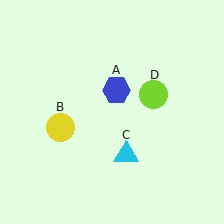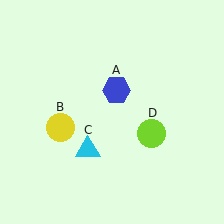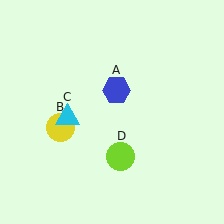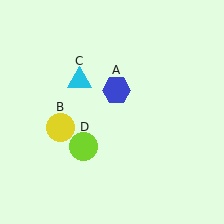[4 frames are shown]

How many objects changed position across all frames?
2 objects changed position: cyan triangle (object C), lime circle (object D).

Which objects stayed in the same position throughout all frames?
Blue hexagon (object A) and yellow circle (object B) remained stationary.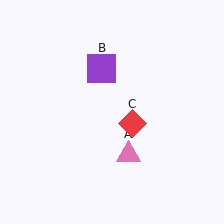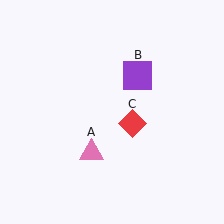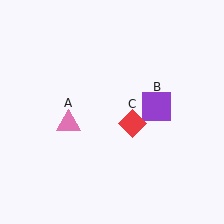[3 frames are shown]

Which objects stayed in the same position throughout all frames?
Red diamond (object C) remained stationary.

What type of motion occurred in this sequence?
The pink triangle (object A), purple square (object B) rotated clockwise around the center of the scene.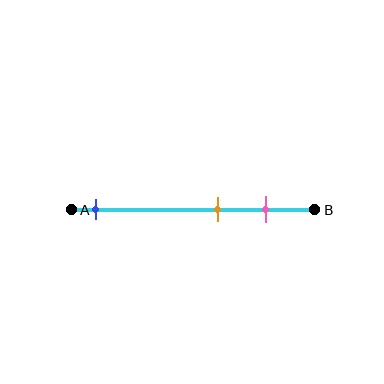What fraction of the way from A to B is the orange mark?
The orange mark is approximately 60% (0.6) of the way from A to B.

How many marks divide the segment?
There are 3 marks dividing the segment.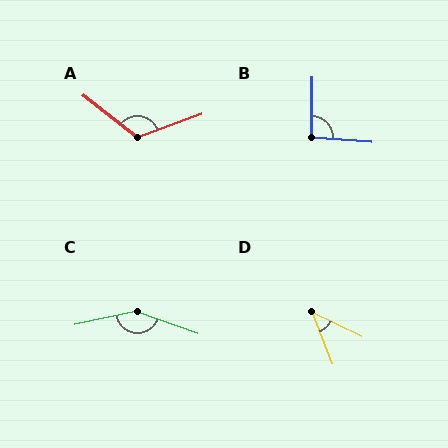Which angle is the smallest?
D, at approximately 42 degrees.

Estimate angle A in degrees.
Approximately 122 degrees.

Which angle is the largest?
C, at approximately 148 degrees.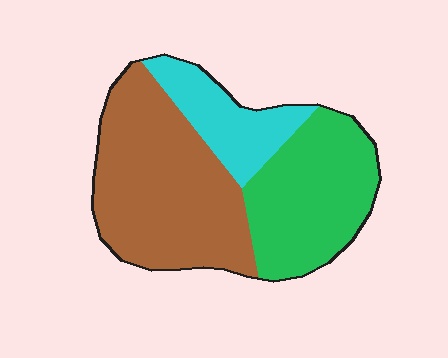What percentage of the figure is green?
Green takes up about one third (1/3) of the figure.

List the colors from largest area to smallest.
From largest to smallest: brown, green, cyan.